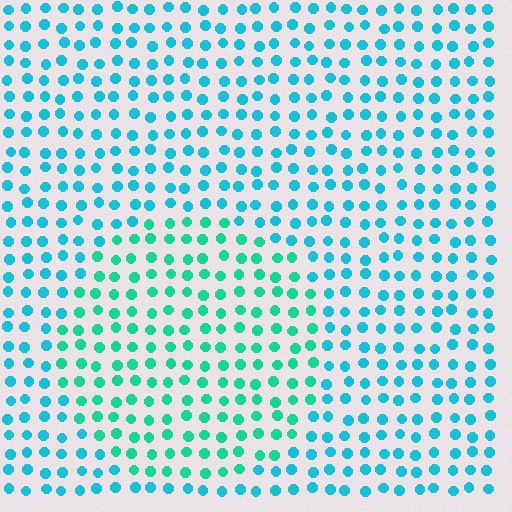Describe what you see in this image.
The image is filled with small cyan elements in a uniform arrangement. A circle-shaped region is visible where the elements are tinted to a slightly different hue, forming a subtle color boundary.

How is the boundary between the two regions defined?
The boundary is defined purely by a slight shift in hue (about 28 degrees). Spacing, size, and orientation are identical on both sides.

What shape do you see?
I see a circle.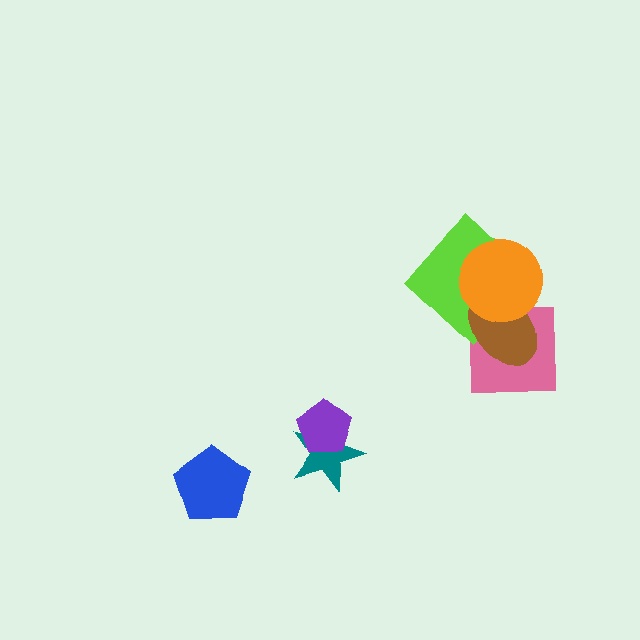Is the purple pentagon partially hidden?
No, no other shape covers it.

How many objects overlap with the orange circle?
3 objects overlap with the orange circle.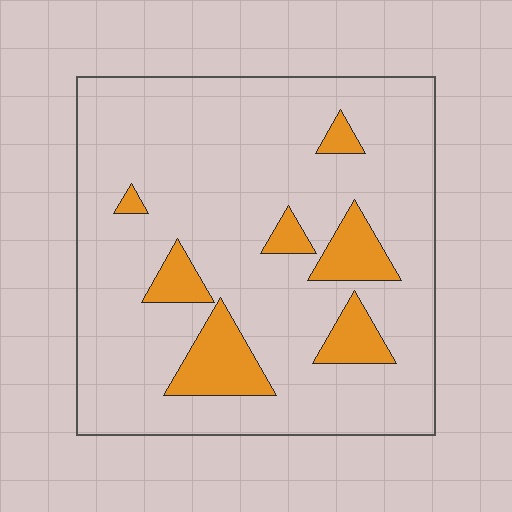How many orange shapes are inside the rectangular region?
7.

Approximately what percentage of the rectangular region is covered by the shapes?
Approximately 15%.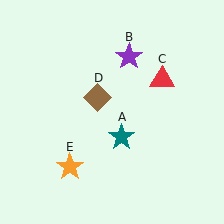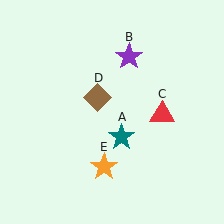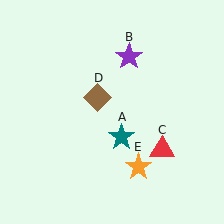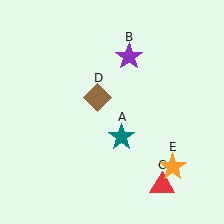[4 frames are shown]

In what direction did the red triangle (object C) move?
The red triangle (object C) moved down.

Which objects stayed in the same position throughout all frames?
Teal star (object A) and purple star (object B) and brown diamond (object D) remained stationary.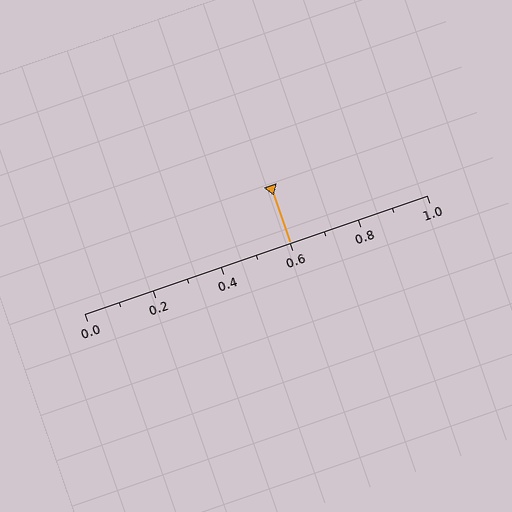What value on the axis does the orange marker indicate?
The marker indicates approximately 0.6.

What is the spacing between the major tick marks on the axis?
The major ticks are spaced 0.2 apart.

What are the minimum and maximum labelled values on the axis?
The axis runs from 0.0 to 1.0.